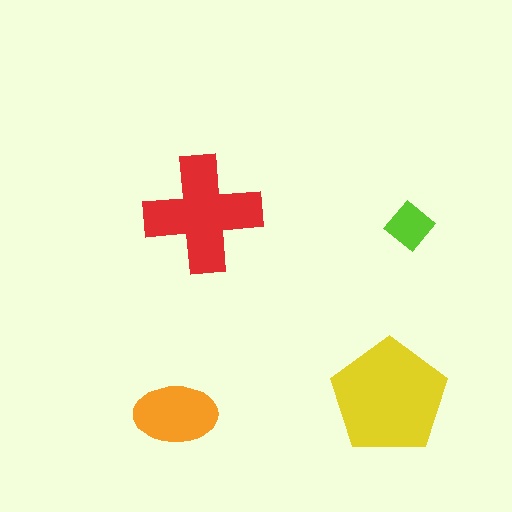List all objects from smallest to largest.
The lime diamond, the orange ellipse, the red cross, the yellow pentagon.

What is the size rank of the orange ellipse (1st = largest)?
3rd.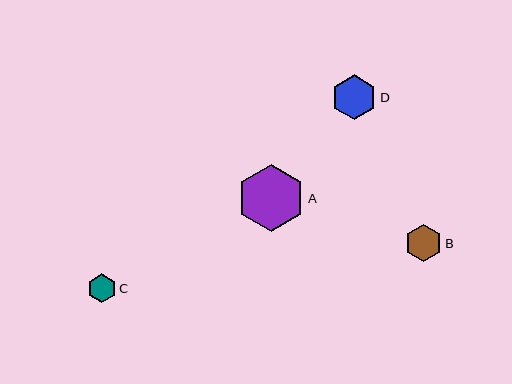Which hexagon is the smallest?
Hexagon C is the smallest with a size of approximately 29 pixels.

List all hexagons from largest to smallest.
From largest to smallest: A, D, B, C.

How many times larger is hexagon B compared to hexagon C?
Hexagon B is approximately 1.3 times the size of hexagon C.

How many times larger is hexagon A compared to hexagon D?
Hexagon A is approximately 1.5 times the size of hexagon D.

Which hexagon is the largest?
Hexagon A is the largest with a size of approximately 68 pixels.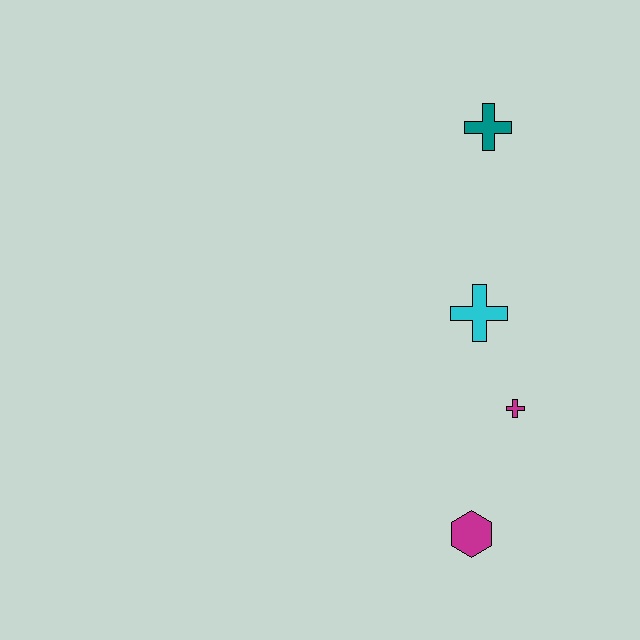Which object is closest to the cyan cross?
The magenta cross is closest to the cyan cross.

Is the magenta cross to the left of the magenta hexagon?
No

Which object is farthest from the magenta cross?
The teal cross is farthest from the magenta cross.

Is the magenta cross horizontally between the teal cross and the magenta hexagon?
No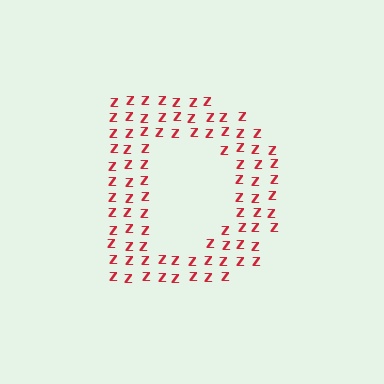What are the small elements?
The small elements are letter Z's.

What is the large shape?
The large shape is the letter D.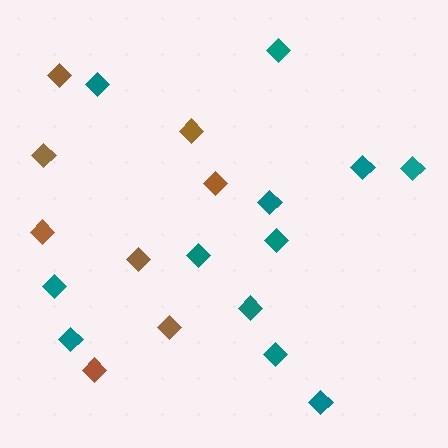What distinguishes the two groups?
There are 2 groups: one group of brown diamonds (8) and one group of teal diamonds (12).